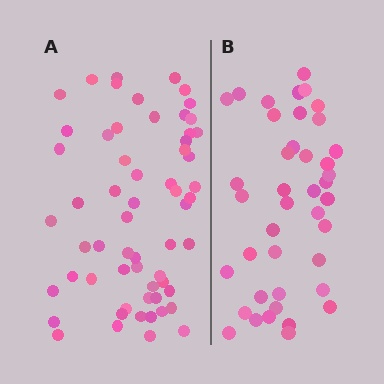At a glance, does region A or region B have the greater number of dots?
Region A (the left region) has more dots.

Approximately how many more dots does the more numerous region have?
Region A has approximately 20 more dots than region B.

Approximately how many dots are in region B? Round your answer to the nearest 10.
About 40 dots. (The exact count is 41, which rounds to 40.)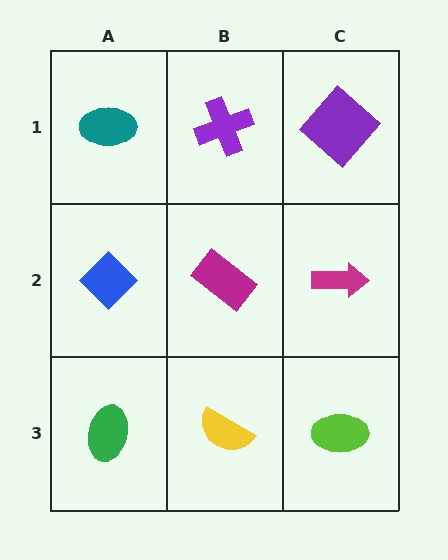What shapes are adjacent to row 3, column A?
A blue diamond (row 2, column A), a yellow semicircle (row 3, column B).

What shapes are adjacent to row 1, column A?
A blue diamond (row 2, column A), a purple cross (row 1, column B).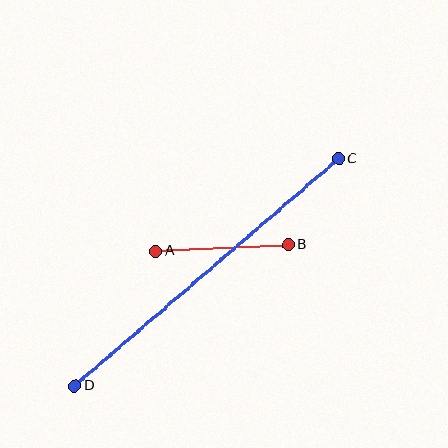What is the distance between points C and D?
The distance is approximately 348 pixels.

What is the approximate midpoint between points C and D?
The midpoint is at approximately (206, 272) pixels.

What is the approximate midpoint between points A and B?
The midpoint is at approximately (222, 248) pixels.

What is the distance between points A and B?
The distance is approximately 133 pixels.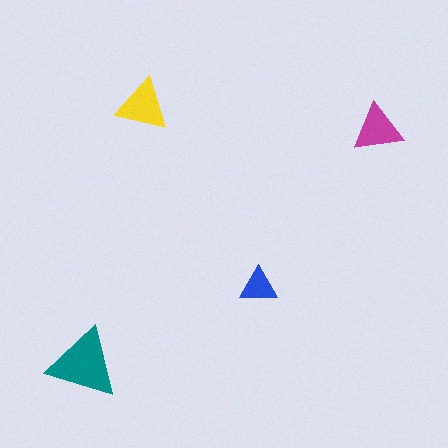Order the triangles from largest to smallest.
the teal one, the yellow one, the magenta one, the blue one.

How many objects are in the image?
There are 4 objects in the image.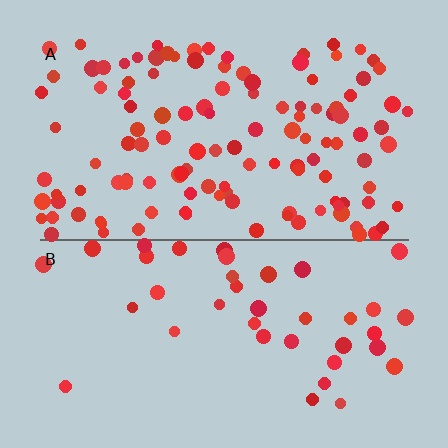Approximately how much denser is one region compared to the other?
Approximately 3.0× — region A over region B.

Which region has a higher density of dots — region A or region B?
A (the top).